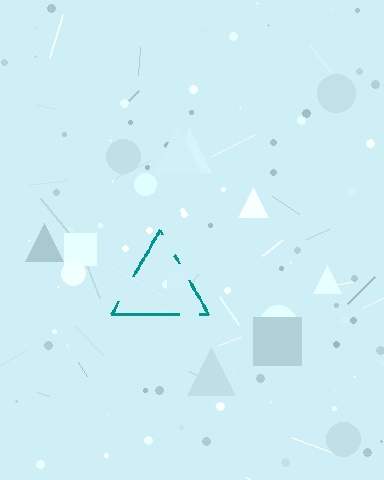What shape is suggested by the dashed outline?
The dashed outline suggests a triangle.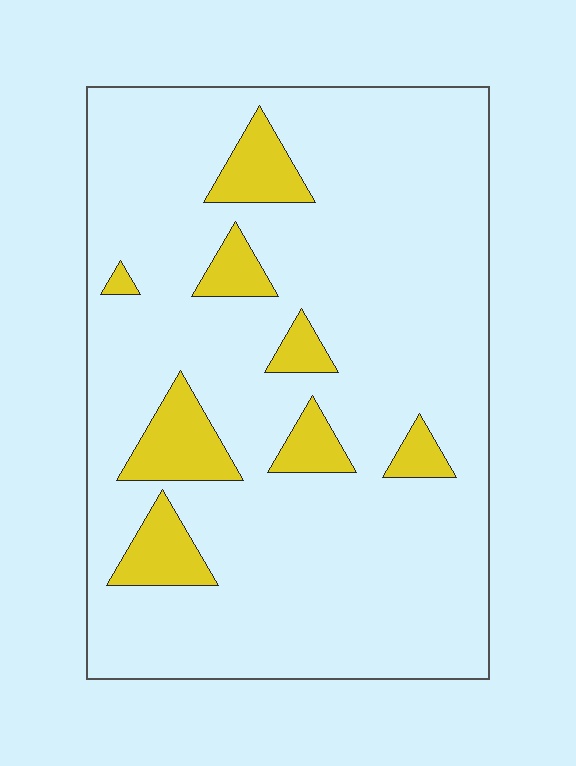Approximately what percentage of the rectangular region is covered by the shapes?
Approximately 15%.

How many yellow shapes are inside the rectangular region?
8.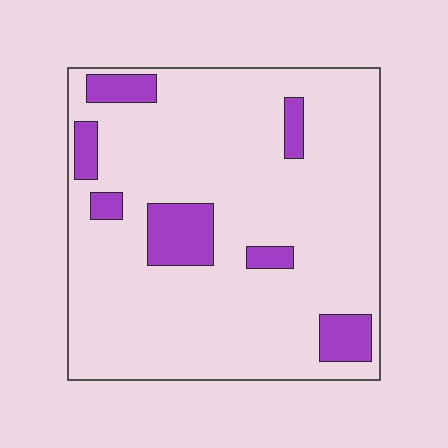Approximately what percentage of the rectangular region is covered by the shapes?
Approximately 15%.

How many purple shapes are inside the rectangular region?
7.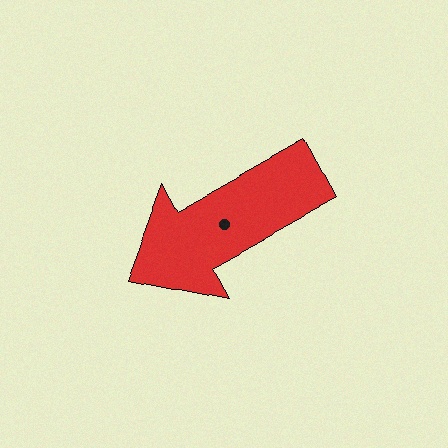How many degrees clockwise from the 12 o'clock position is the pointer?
Approximately 241 degrees.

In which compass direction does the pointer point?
Southwest.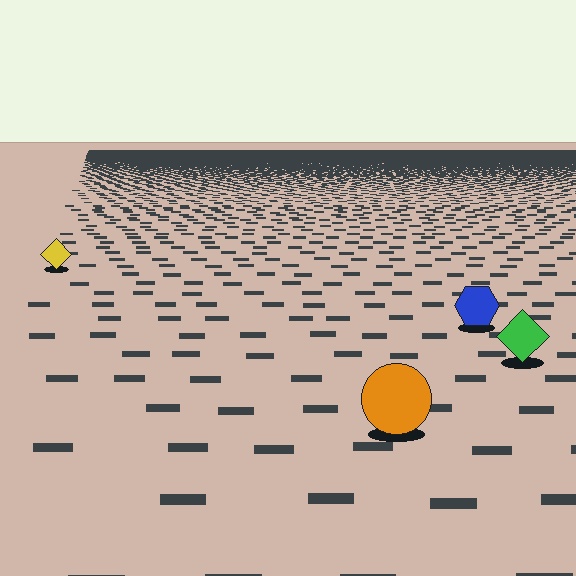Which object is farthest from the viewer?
The yellow diamond is farthest from the viewer. It appears smaller and the ground texture around it is denser.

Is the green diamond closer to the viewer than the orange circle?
No. The orange circle is closer — you can tell from the texture gradient: the ground texture is coarser near it.